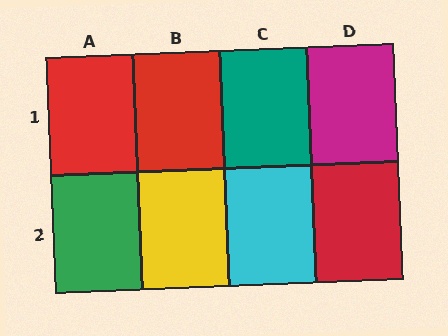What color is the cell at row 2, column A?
Green.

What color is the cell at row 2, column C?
Cyan.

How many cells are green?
1 cell is green.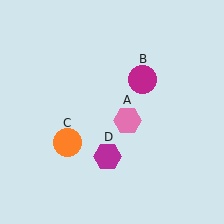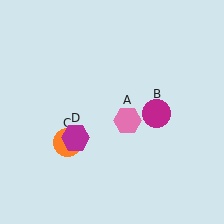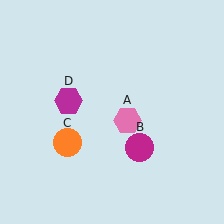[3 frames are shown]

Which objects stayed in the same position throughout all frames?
Pink hexagon (object A) and orange circle (object C) remained stationary.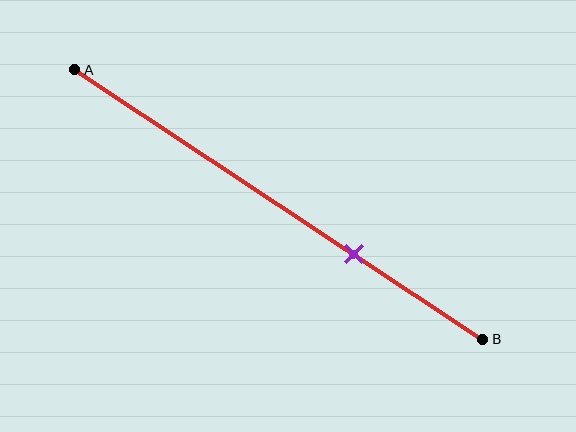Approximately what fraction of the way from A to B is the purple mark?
The purple mark is approximately 70% of the way from A to B.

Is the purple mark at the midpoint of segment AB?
No, the mark is at about 70% from A, not at the 50% midpoint.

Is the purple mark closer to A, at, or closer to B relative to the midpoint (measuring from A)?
The purple mark is closer to point B than the midpoint of segment AB.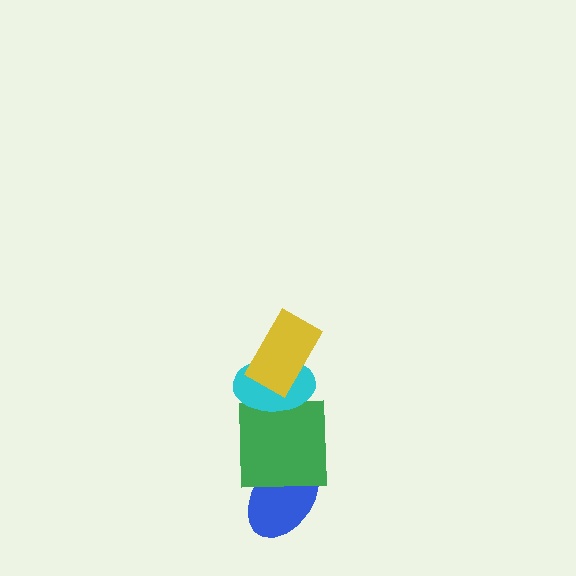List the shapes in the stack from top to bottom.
From top to bottom: the yellow rectangle, the cyan ellipse, the green square, the blue ellipse.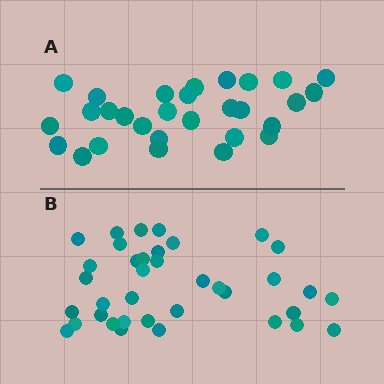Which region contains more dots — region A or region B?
Region B (the bottom region) has more dots.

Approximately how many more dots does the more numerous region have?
Region B has roughly 8 or so more dots than region A.